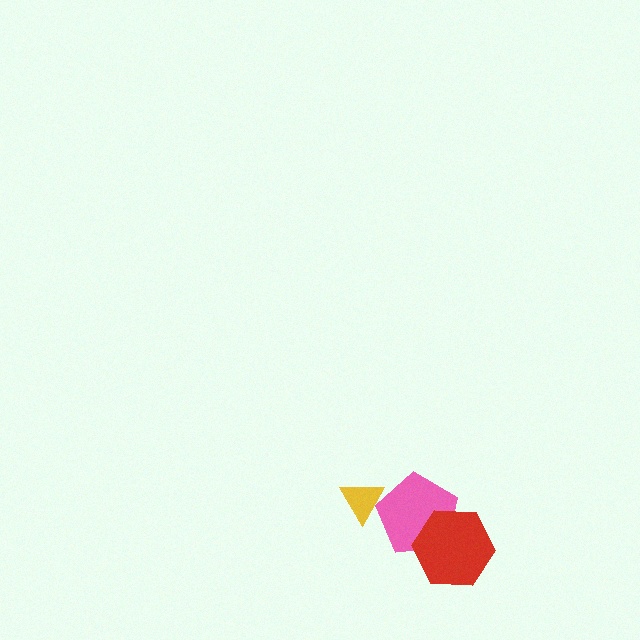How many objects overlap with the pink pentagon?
2 objects overlap with the pink pentagon.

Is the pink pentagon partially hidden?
Yes, it is partially covered by another shape.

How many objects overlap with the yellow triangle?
1 object overlaps with the yellow triangle.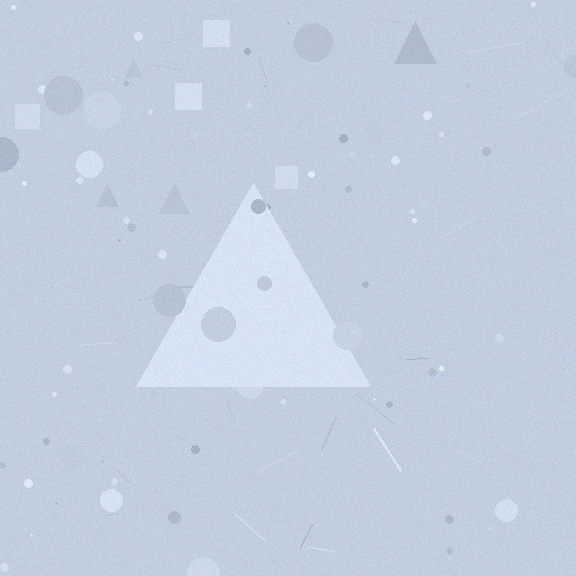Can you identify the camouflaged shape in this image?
The camouflaged shape is a triangle.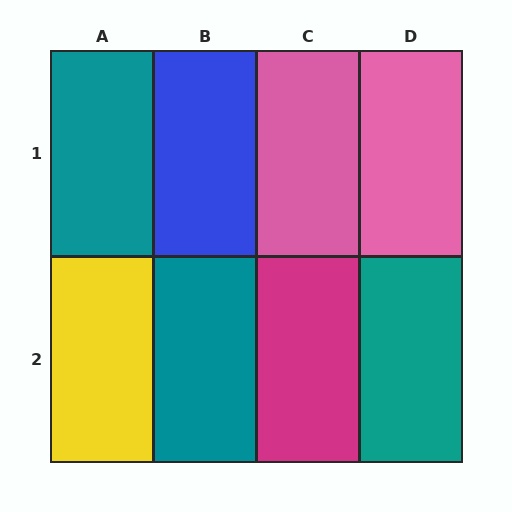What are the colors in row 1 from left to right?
Teal, blue, pink, pink.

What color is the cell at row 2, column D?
Teal.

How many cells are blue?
1 cell is blue.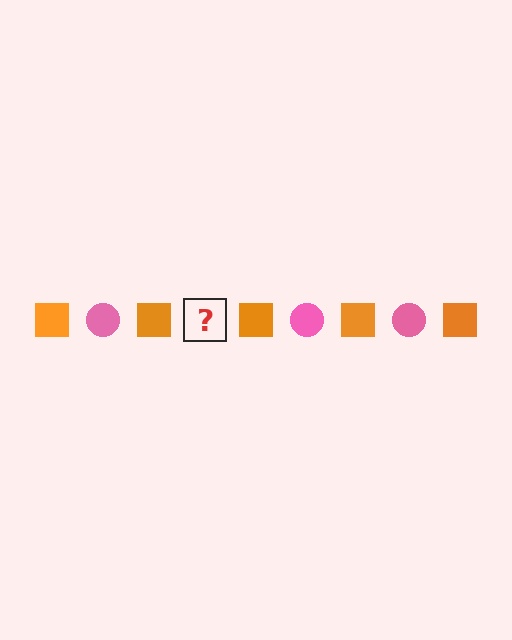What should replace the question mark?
The question mark should be replaced with a pink circle.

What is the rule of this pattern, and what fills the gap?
The rule is that the pattern alternates between orange square and pink circle. The gap should be filled with a pink circle.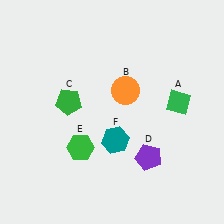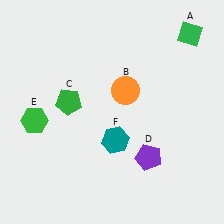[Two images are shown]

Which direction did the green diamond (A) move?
The green diamond (A) moved up.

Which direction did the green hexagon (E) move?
The green hexagon (E) moved left.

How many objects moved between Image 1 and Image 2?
2 objects moved between the two images.